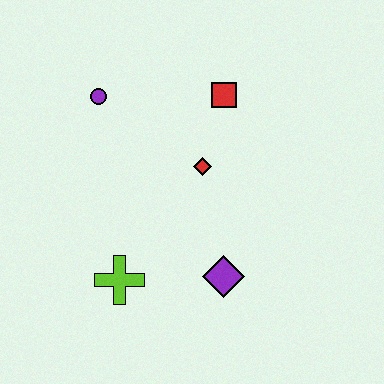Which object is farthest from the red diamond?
The lime cross is farthest from the red diamond.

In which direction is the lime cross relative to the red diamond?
The lime cross is below the red diamond.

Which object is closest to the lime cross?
The purple diamond is closest to the lime cross.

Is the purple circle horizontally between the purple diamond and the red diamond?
No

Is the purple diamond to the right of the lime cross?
Yes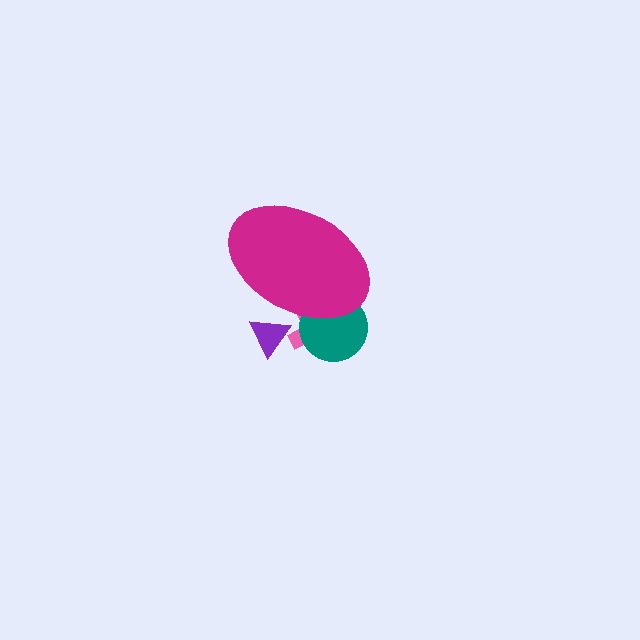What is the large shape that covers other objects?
A magenta ellipse.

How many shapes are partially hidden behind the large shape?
3 shapes are partially hidden.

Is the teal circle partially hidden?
Yes, the teal circle is partially hidden behind the magenta ellipse.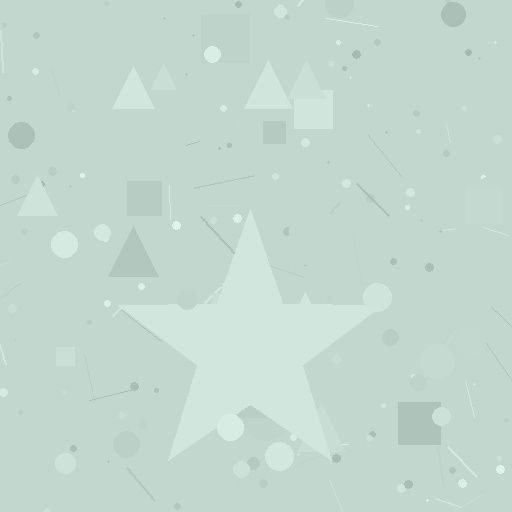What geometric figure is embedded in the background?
A star is embedded in the background.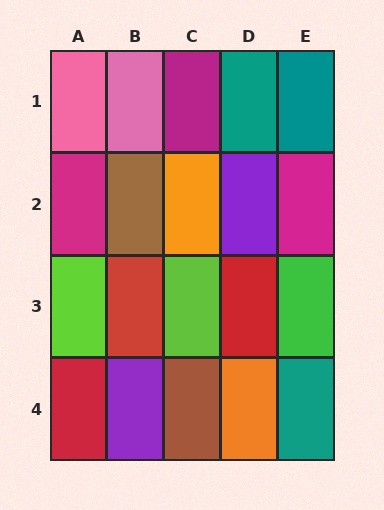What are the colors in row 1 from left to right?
Pink, pink, magenta, teal, teal.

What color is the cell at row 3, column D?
Red.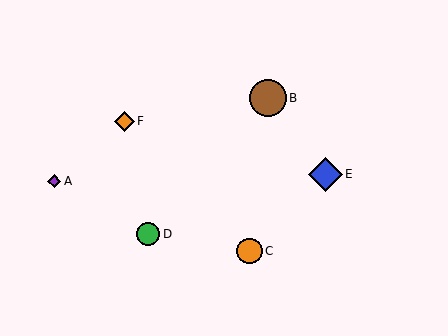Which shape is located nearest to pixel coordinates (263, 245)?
The orange circle (labeled C) at (249, 251) is nearest to that location.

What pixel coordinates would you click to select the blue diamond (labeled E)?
Click at (325, 174) to select the blue diamond E.